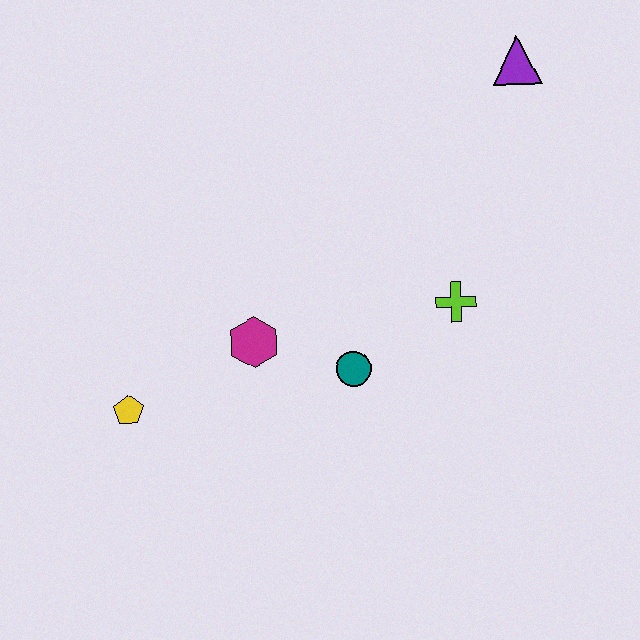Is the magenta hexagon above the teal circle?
Yes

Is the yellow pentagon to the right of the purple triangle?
No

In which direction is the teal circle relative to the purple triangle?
The teal circle is below the purple triangle.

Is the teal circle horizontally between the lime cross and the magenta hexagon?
Yes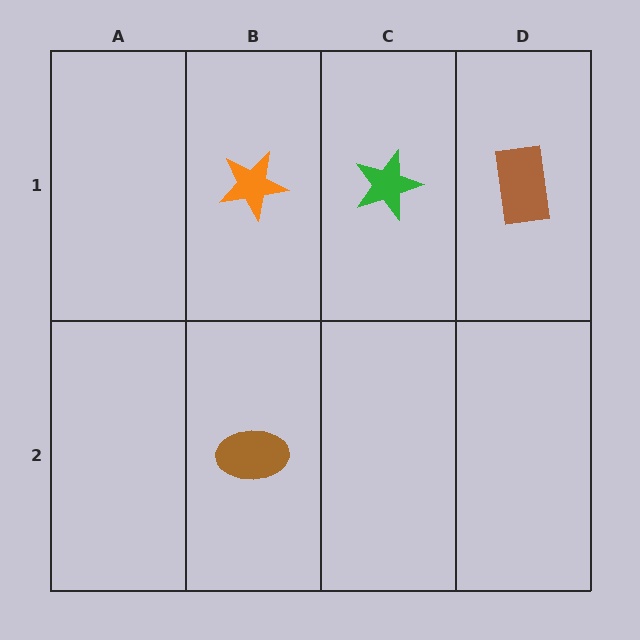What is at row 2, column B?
A brown ellipse.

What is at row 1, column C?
A green star.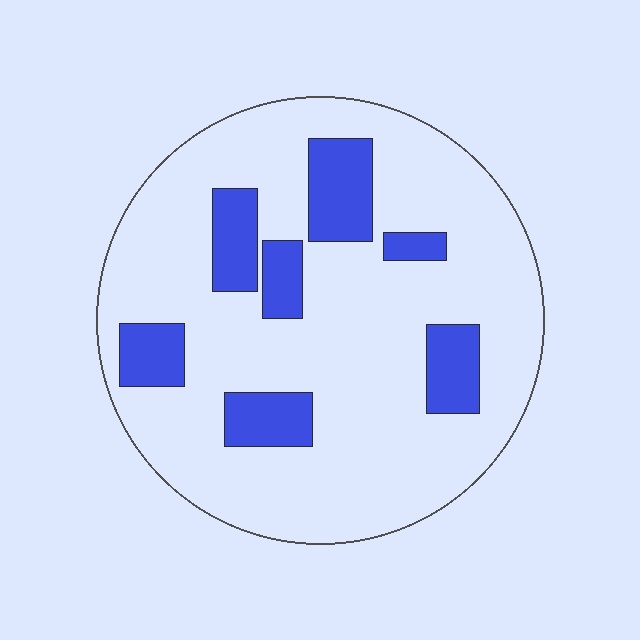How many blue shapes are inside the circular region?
7.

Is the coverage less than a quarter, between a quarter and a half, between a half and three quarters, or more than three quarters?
Less than a quarter.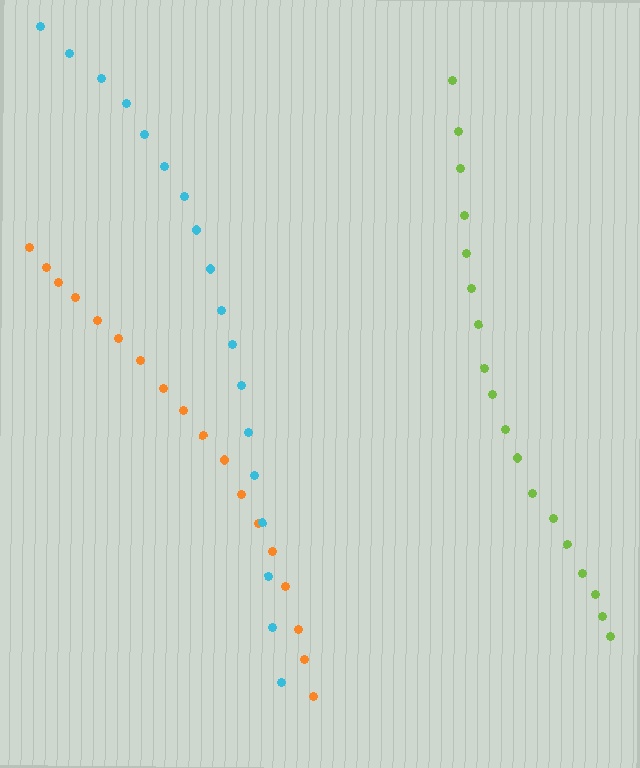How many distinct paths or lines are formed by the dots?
There are 3 distinct paths.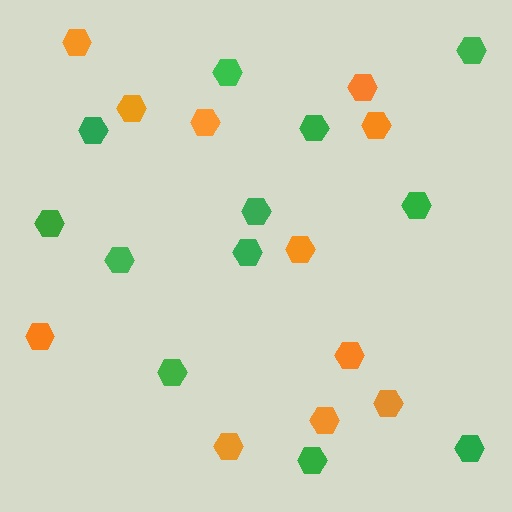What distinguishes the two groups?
There are 2 groups: one group of orange hexagons (11) and one group of green hexagons (12).